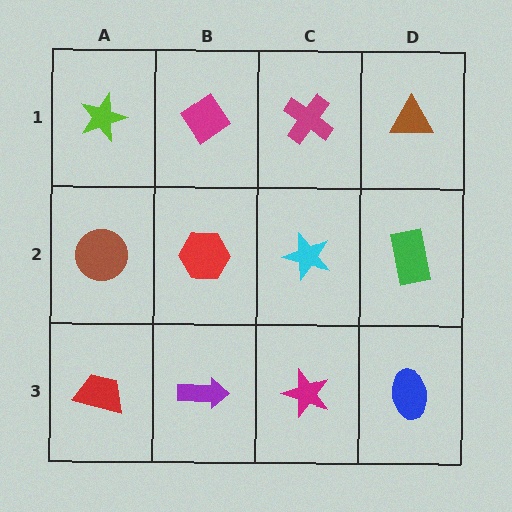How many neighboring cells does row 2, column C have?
4.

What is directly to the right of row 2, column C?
A green rectangle.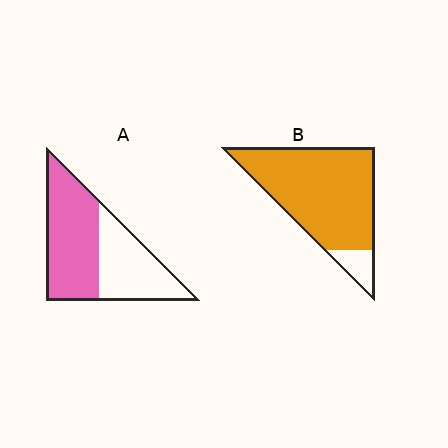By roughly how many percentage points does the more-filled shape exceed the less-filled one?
By roughly 30 percentage points (B over A).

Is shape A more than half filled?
Yes.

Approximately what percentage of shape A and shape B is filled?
A is approximately 55% and B is approximately 90%.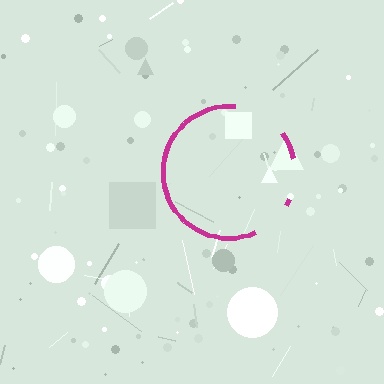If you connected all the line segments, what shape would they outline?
They would outline a circle.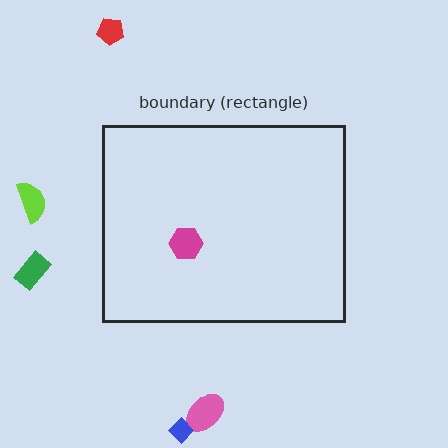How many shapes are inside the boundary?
1 inside, 5 outside.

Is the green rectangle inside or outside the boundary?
Outside.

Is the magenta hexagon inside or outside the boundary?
Inside.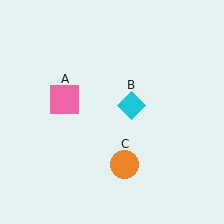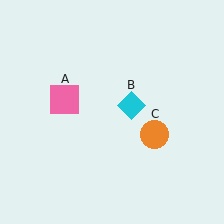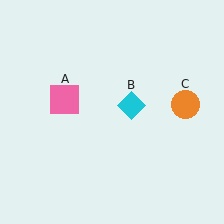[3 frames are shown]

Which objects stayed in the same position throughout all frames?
Pink square (object A) and cyan diamond (object B) remained stationary.